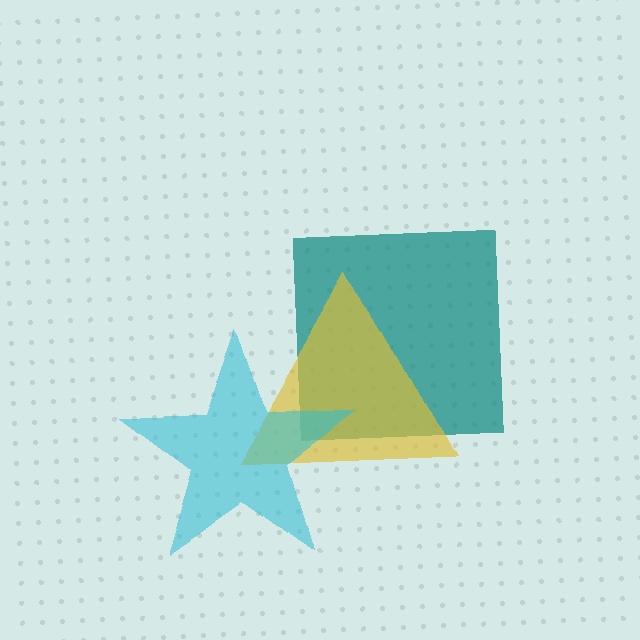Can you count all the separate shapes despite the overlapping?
Yes, there are 3 separate shapes.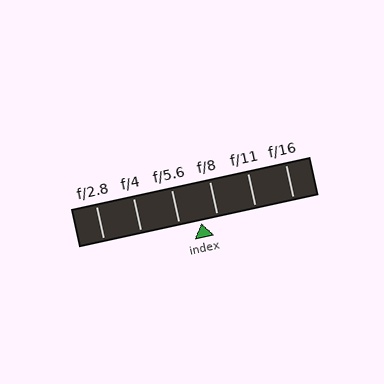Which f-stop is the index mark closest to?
The index mark is closest to f/8.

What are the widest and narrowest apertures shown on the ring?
The widest aperture shown is f/2.8 and the narrowest is f/16.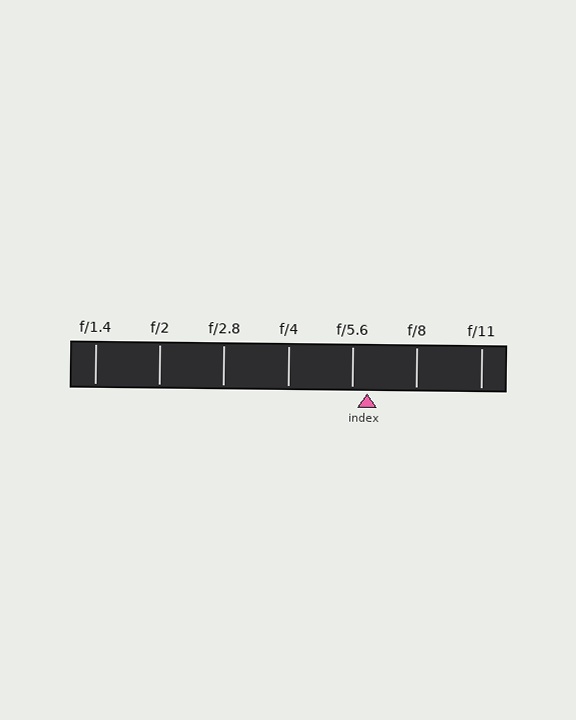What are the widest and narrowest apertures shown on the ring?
The widest aperture shown is f/1.4 and the narrowest is f/11.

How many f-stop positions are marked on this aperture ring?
There are 7 f-stop positions marked.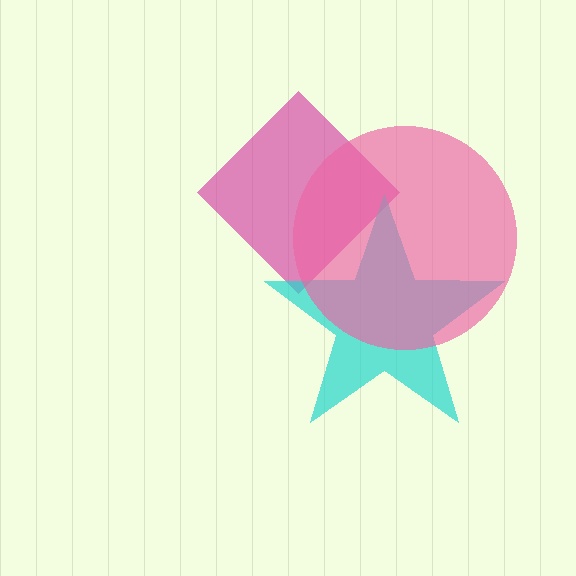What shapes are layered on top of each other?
The layered shapes are: a magenta diamond, a cyan star, a pink circle.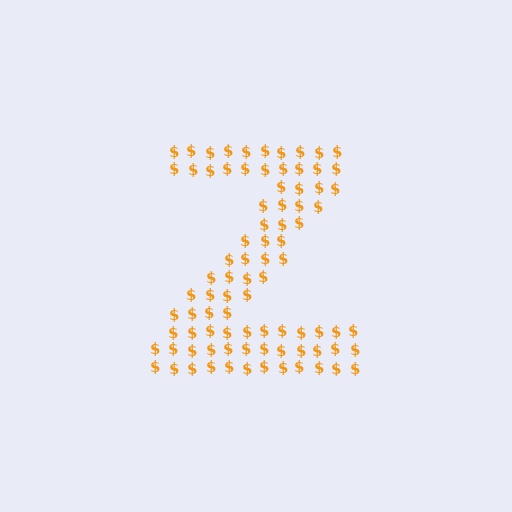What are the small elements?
The small elements are dollar signs.